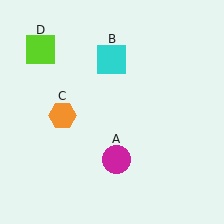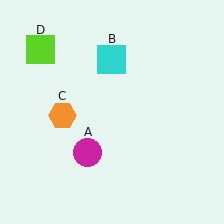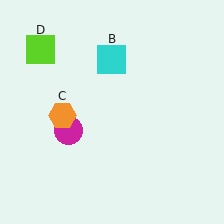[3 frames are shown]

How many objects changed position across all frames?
1 object changed position: magenta circle (object A).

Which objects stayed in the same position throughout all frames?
Cyan square (object B) and orange hexagon (object C) and lime square (object D) remained stationary.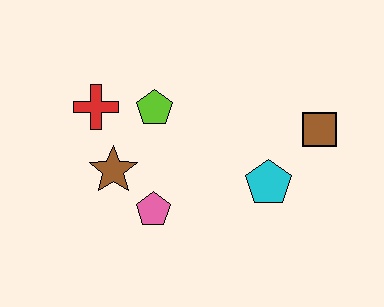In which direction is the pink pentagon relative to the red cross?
The pink pentagon is below the red cross.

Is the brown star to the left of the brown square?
Yes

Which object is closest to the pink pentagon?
The brown star is closest to the pink pentagon.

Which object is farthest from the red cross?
The brown square is farthest from the red cross.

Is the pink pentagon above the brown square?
No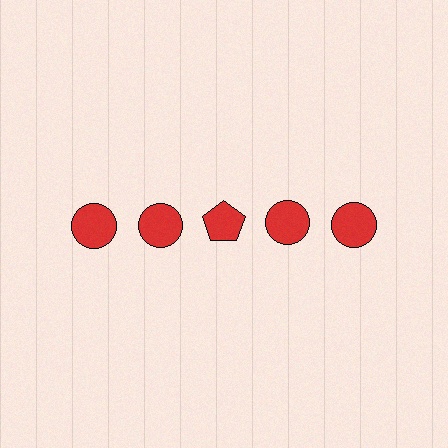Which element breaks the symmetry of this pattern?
The red pentagon in the top row, center column breaks the symmetry. All other shapes are red circles.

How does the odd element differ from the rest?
It has a different shape: pentagon instead of circle.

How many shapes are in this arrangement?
There are 5 shapes arranged in a grid pattern.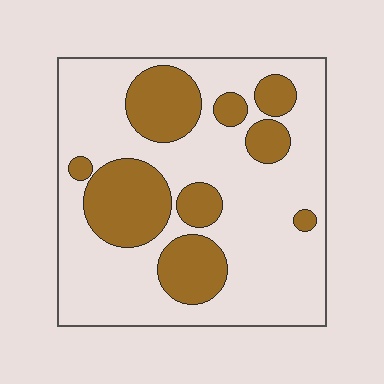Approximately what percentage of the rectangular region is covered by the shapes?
Approximately 30%.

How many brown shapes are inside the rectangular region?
9.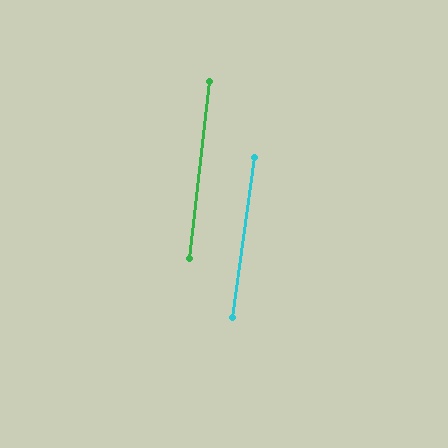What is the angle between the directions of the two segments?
Approximately 2 degrees.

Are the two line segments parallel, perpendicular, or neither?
Parallel — their directions differ by only 1.5°.